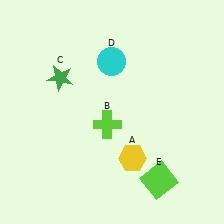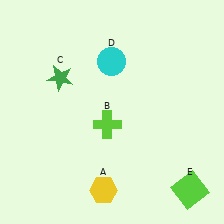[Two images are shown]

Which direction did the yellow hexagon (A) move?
The yellow hexagon (A) moved down.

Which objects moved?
The objects that moved are: the yellow hexagon (A), the lime square (E).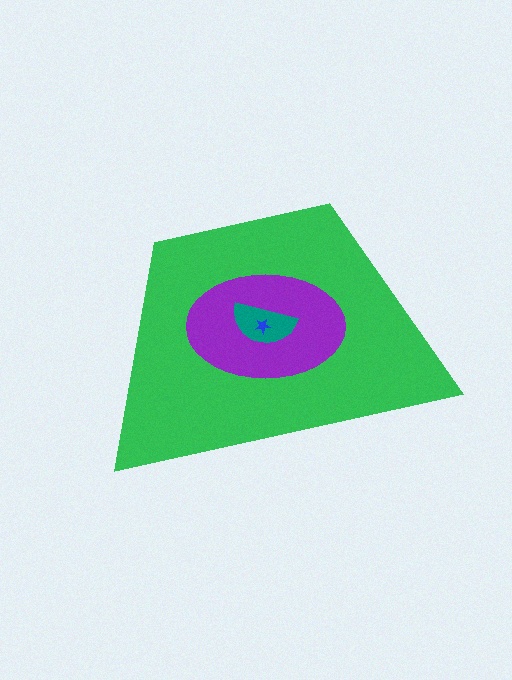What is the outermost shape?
The green trapezoid.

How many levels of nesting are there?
4.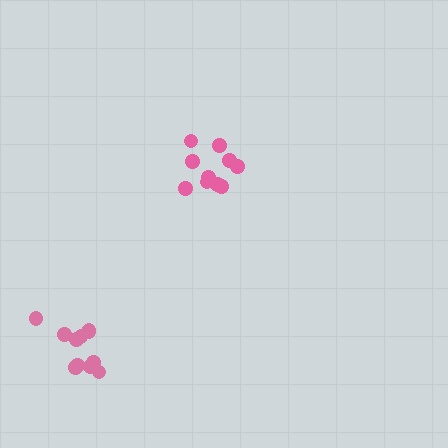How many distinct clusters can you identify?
There are 2 distinct clusters.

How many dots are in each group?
Group 1: 11 dots, Group 2: 10 dots (21 total).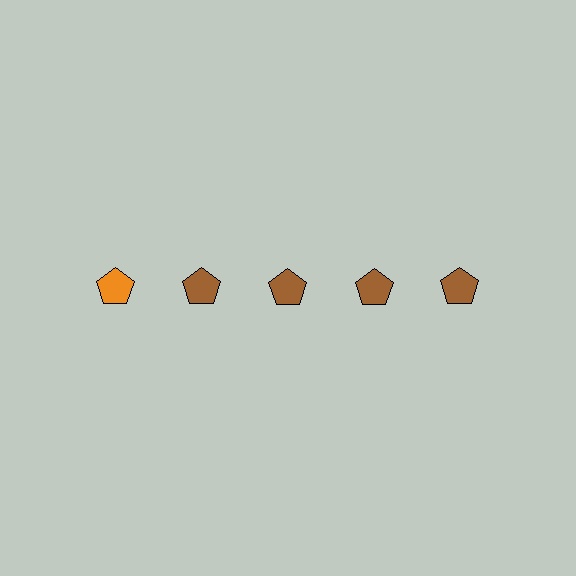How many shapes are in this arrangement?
There are 5 shapes arranged in a grid pattern.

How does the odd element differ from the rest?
It has a different color: orange instead of brown.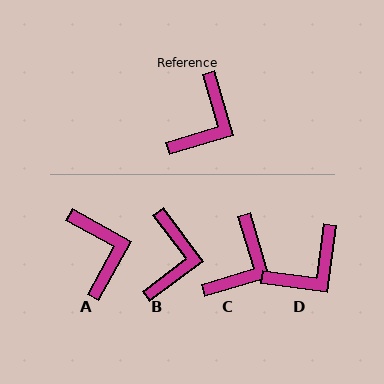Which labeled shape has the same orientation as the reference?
C.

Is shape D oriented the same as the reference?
No, it is off by about 24 degrees.